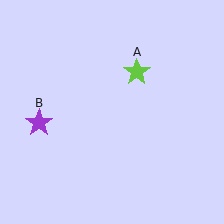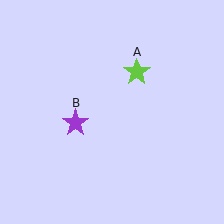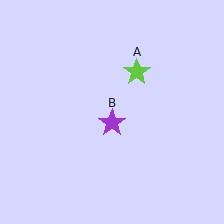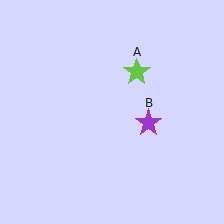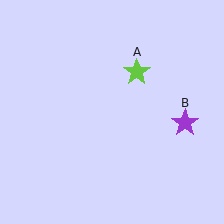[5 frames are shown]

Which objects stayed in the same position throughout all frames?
Lime star (object A) remained stationary.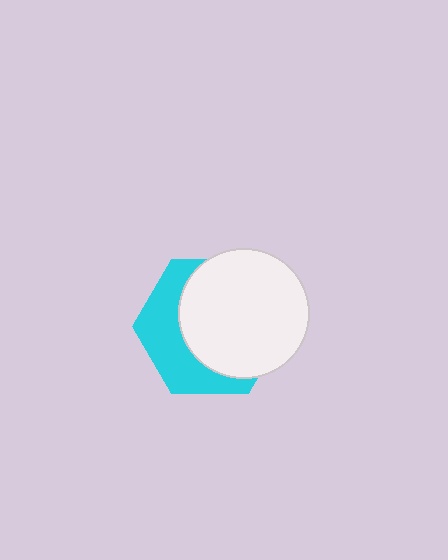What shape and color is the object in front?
The object in front is a white circle.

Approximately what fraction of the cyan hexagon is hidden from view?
Roughly 62% of the cyan hexagon is hidden behind the white circle.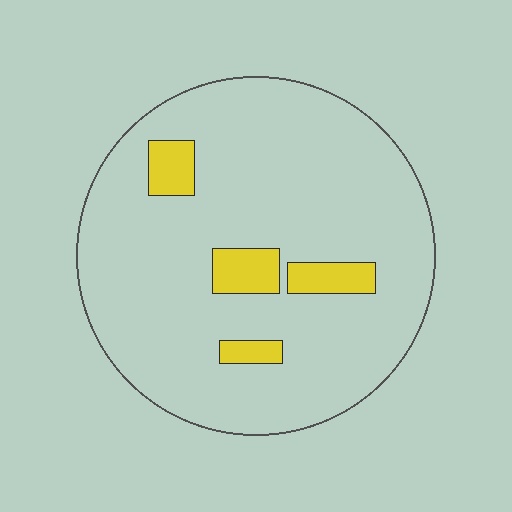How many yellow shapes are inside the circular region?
4.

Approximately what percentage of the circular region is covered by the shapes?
Approximately 10%.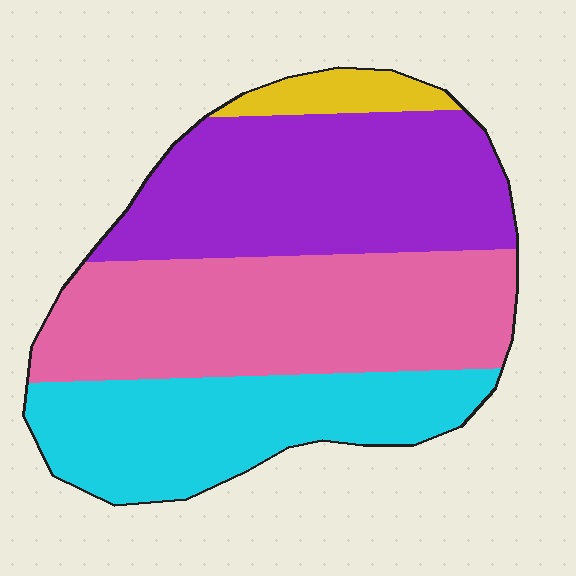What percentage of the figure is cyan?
Cyan covers 26% of the figure.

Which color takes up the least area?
Yellow, at roughly 5%.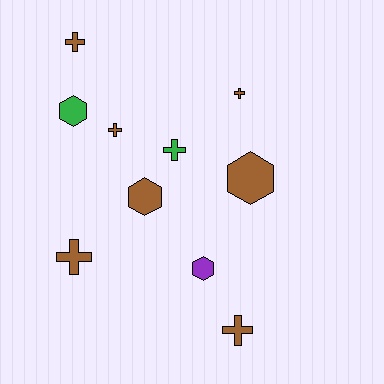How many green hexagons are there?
There is 1 green hexagon.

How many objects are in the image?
There are 10 objects.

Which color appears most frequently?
Brown, with 7 objects.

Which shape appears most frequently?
Cross, with 6 objects.